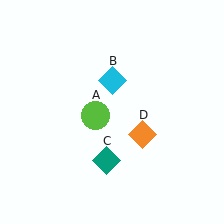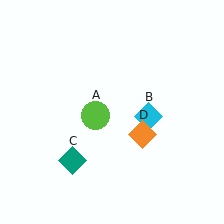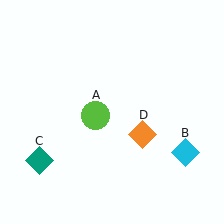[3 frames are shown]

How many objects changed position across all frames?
2 objects changed position: cyan diamond (object B), teal diamond (object C).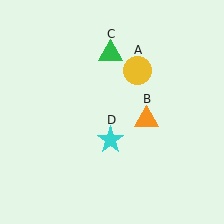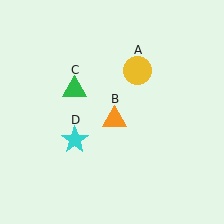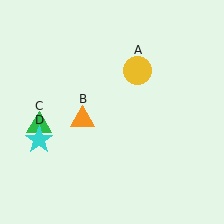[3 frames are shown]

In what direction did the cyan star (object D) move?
The cyan star (object D) moved left.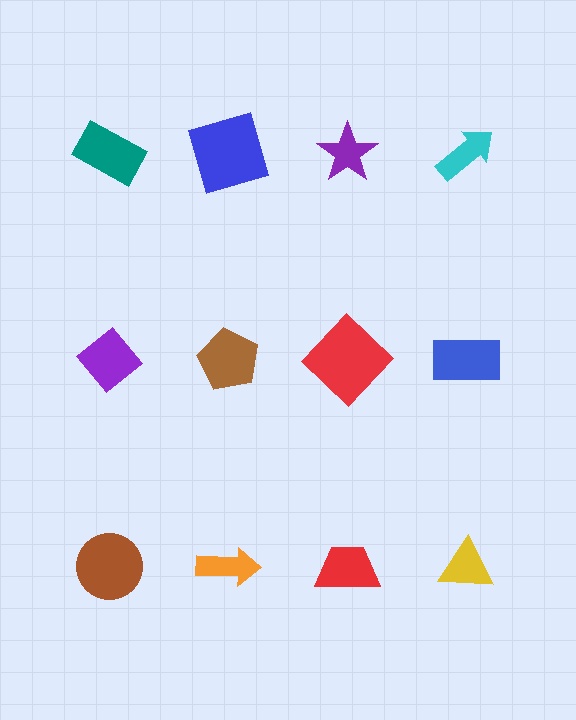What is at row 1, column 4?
A cyan arrow.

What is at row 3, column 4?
A yellow triangle.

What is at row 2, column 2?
A brown pentagon.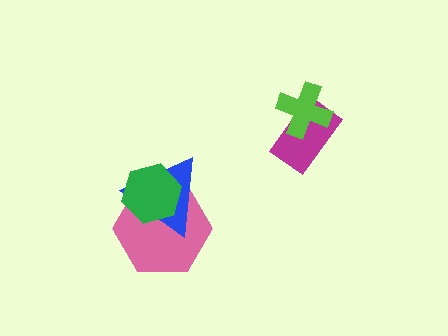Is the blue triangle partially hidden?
Yes, it is partially covered by another shape.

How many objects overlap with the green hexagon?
2 objects overlap with the green hexagon.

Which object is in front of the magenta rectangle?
The lime cross is in front of the magenta rectangle.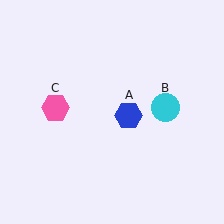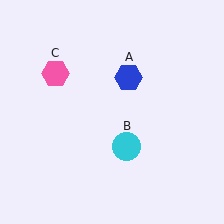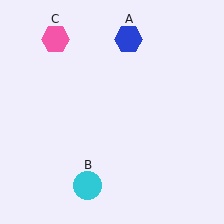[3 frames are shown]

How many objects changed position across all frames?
3 objects changed position: blue hexagon (object A), cyan circle (object B), pink hexagon (object C).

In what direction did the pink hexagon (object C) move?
The pink hexagon (object C) moved up.